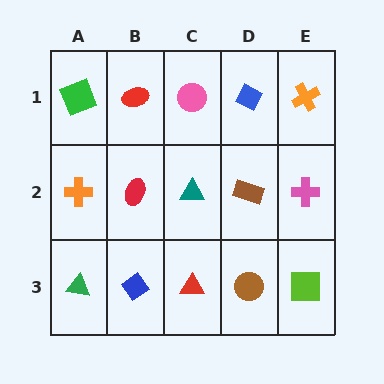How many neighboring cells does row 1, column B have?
3.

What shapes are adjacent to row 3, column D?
A brown rectangle (row 2, column D), a red triangle (row 3, column C), a lime square (row 3, column E).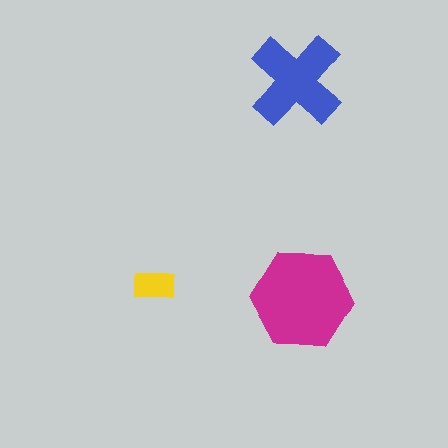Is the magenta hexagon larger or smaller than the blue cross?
Larger.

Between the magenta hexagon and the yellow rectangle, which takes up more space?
The magenta hexagon.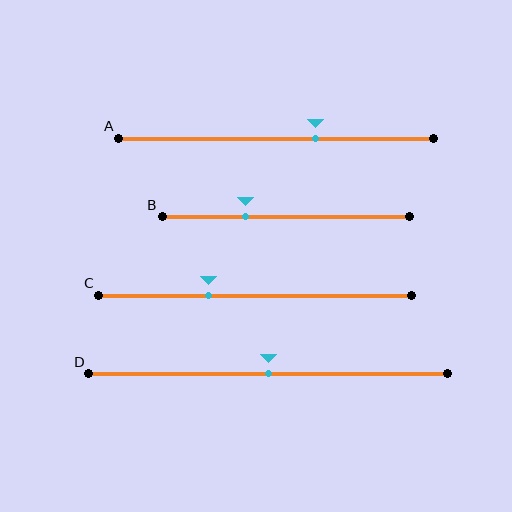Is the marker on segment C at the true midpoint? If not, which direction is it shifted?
No, the marker on segment C is shifted to the left by about 15% of the segment length.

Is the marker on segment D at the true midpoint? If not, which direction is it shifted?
Yes, the marker on segment D is at the true midpoint.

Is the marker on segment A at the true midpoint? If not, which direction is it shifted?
No, the marker on segment A is shifted to the right by about 13% of the segment length.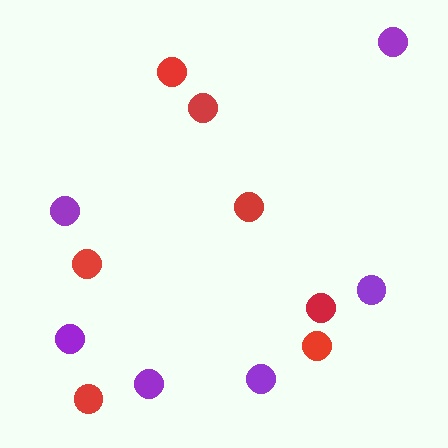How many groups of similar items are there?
There are 2 groups: one group of purple circles (6) and one group of red circles (7).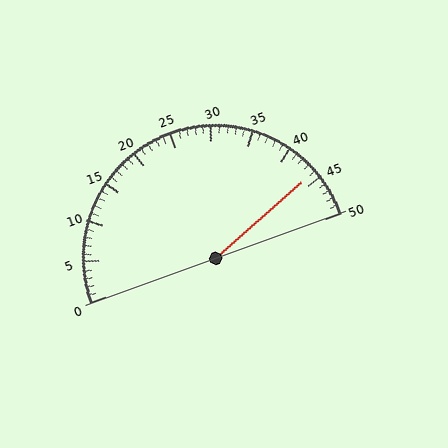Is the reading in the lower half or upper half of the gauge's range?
The reading is in the upper half of the range (0 to 50).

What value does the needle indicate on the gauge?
The needle indicates approximately 44.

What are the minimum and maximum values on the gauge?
The gauge ranges from 0 to 50.